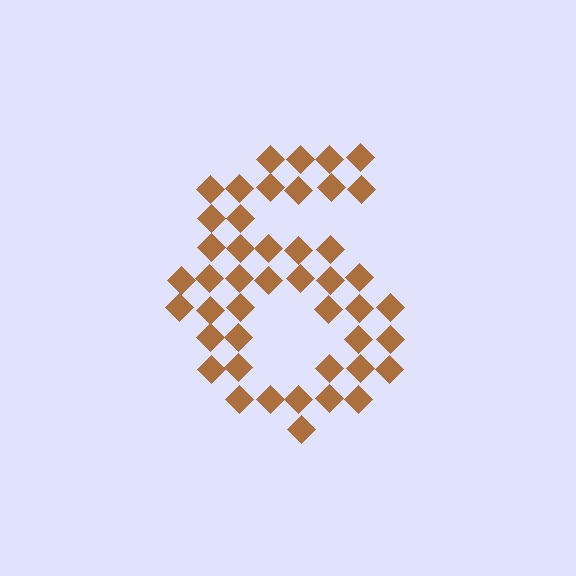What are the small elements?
The small elements are diamonds.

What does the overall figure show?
The overall figure shows the digit 6.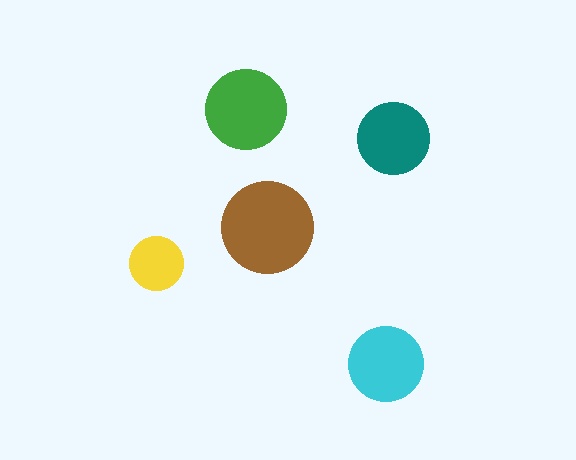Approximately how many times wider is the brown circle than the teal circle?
About 1.5 times wider.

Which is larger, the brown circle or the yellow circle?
The brown one.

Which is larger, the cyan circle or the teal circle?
The cyan one.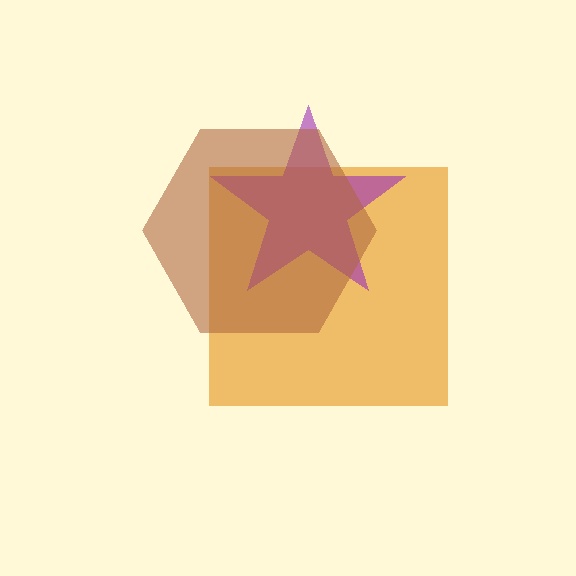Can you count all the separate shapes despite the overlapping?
Yes, there are 3 separate shapes.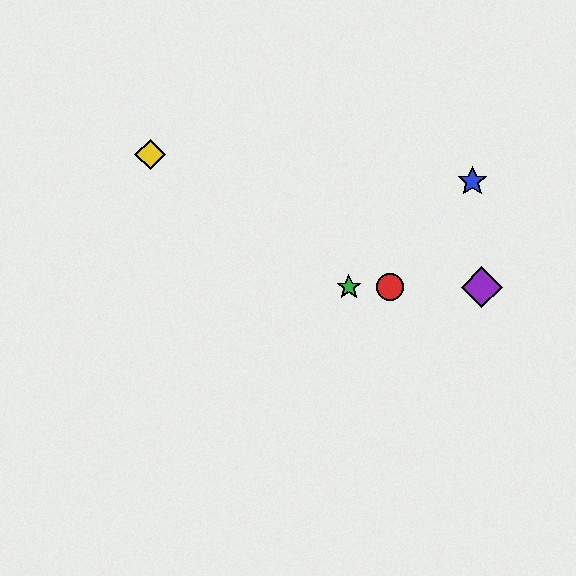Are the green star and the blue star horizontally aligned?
No, the green star is at y≈287 and the blue star is at y≈181.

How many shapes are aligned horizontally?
3 shapes (the red circle, the green star, the purple diamond) are aligned horizontally.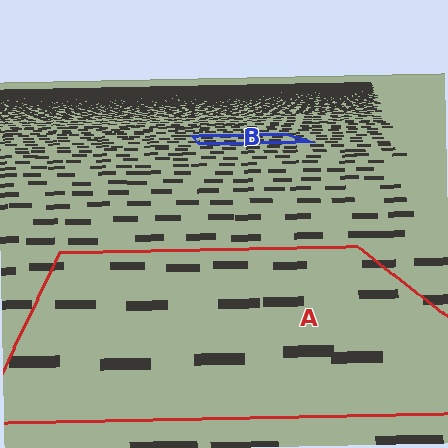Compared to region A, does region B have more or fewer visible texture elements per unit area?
Region B has more texture elements per unit area — they are packed more densely because it is farther away.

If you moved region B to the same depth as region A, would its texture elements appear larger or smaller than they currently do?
They would appear larger. At a closer depth, the same texture elements are projected at a bigger on-screen size.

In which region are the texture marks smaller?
The texture marks are smaller in region B, because it is farther away.